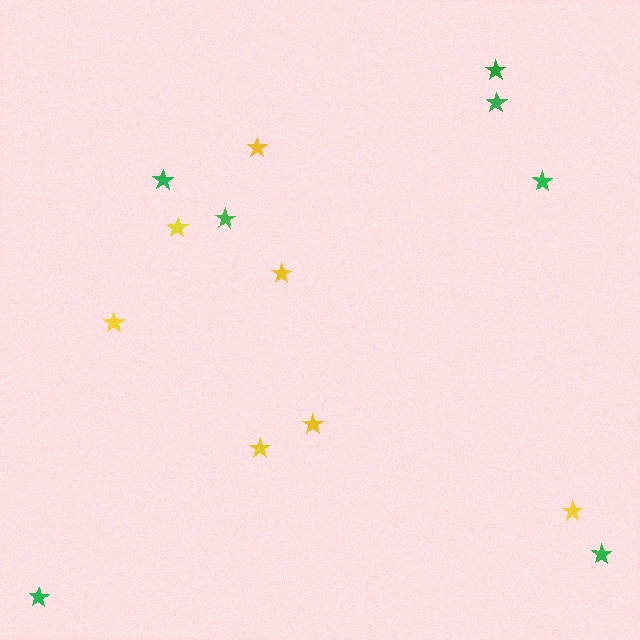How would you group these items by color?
There are 2 groups: one group of yellow stars (7) and one group of green stars (7).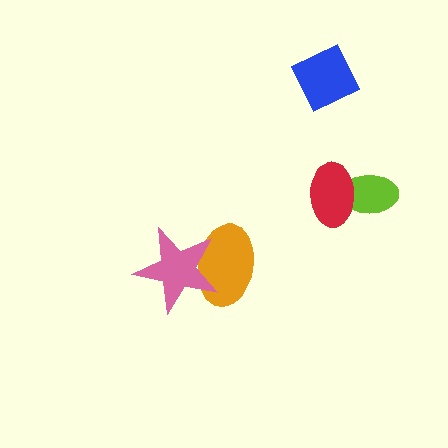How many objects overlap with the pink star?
1 object overlaps with the pink star.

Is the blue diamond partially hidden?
No, no other shape covers it.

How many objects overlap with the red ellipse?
1 object overlaps with the red ellipse.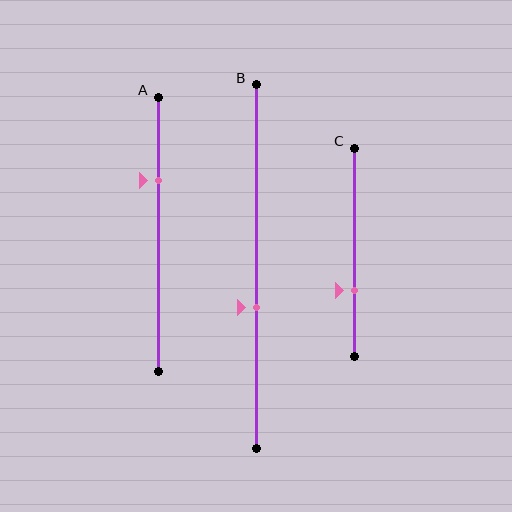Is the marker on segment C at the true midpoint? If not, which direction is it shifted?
No, the marker on segment C is shifted downward by about 18% of the segment length.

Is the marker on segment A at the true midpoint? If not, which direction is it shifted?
No, the marker on segment A is shifted upward by about 20% of the segment length.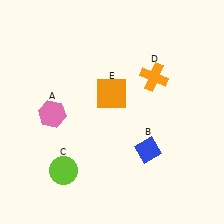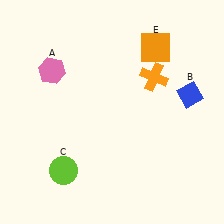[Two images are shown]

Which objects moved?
The objects that moved are: the pink hexagon (A), the blue diamond (B), the orange square (E).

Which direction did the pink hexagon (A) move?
The pink hexagon (A) moved up.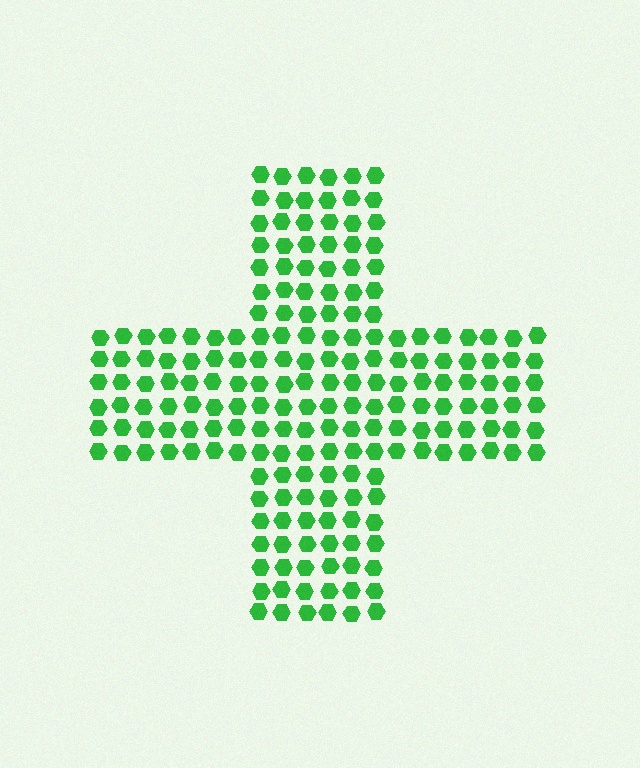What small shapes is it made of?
It is made of small hexagons.